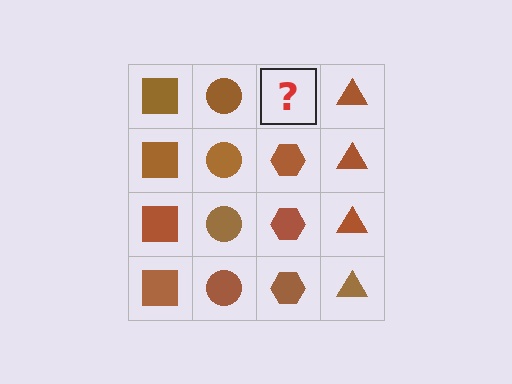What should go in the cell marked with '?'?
The missing cell should contain a brown hexagon.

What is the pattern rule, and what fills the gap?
The rule is that each column has a consistent shape. The gap should be filled with a brown hexagon.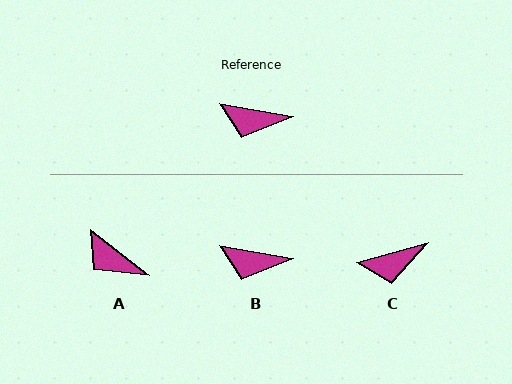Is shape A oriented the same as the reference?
No, it is off by about 28 degrees.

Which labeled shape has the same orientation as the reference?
B.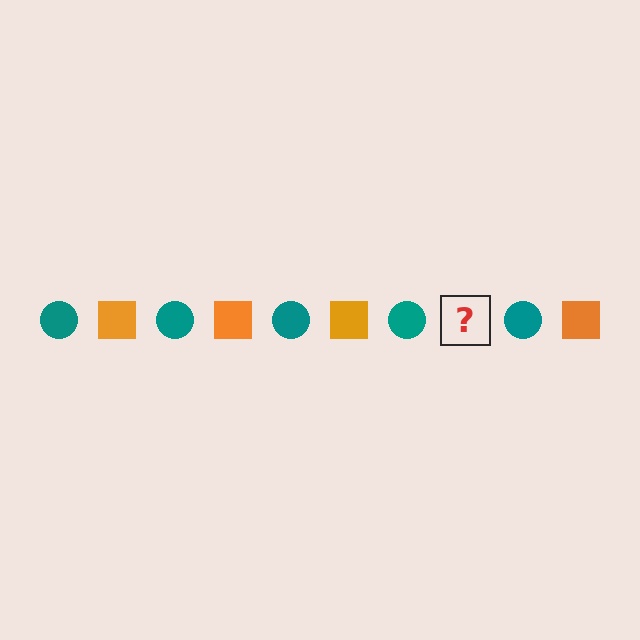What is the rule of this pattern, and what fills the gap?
The rule is that the pattern alternates between teal circle and orange square. The gap should be filled with an orange square.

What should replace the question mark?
The question mark should be replaced with an orange square.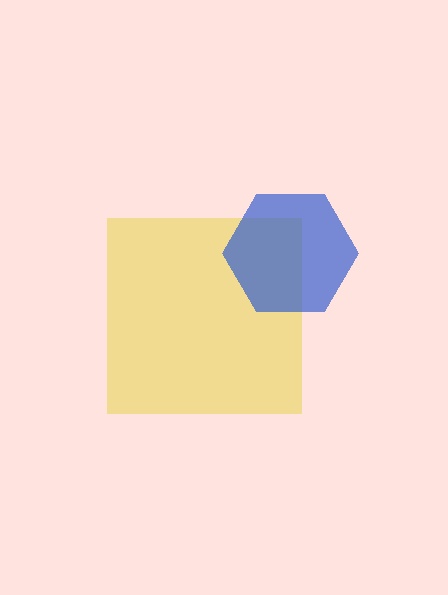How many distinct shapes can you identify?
There are 2 distinct shapes: a yellow square, a blue hexagon.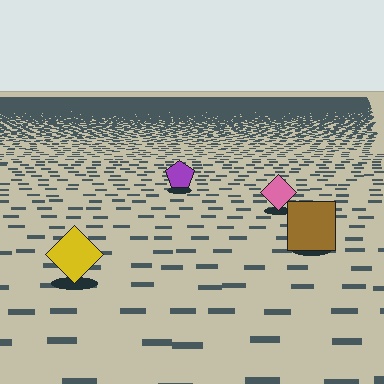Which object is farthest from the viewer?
The purple pentagon is farthest from the viewer. It appears smaller and the ground texture around it is denser.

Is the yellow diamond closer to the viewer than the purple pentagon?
Yes. The yellow diamond is closer — you can tell from the texture gradient: the ground texture is coarser near it.